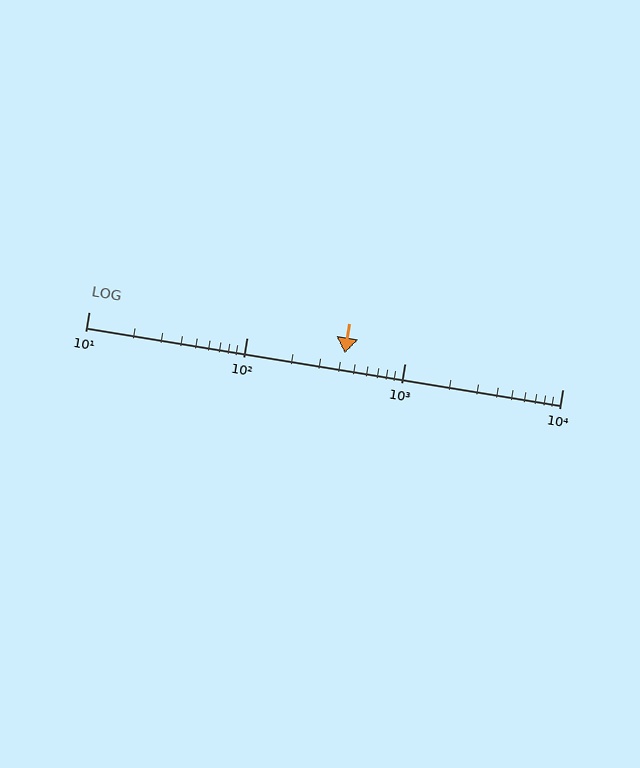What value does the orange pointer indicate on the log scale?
The pointer indicates approximately 420.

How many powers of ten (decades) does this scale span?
The scale spans 3 decades, from 10 to 10000.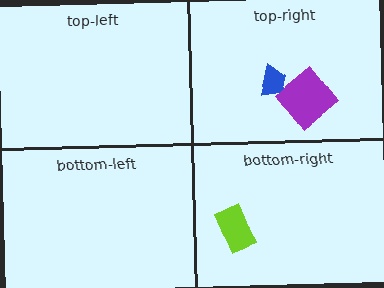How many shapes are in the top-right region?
2.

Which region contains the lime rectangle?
The bottom-right region.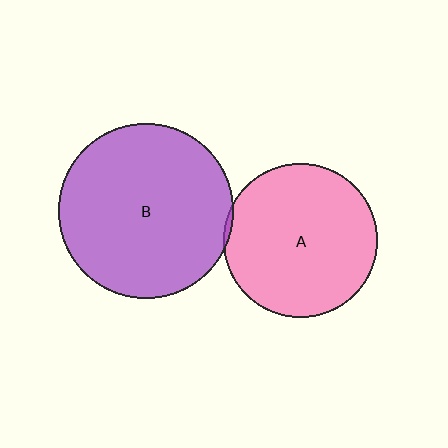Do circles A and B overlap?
Yes.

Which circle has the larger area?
Circle B (purple).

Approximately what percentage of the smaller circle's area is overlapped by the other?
Approximately 5%.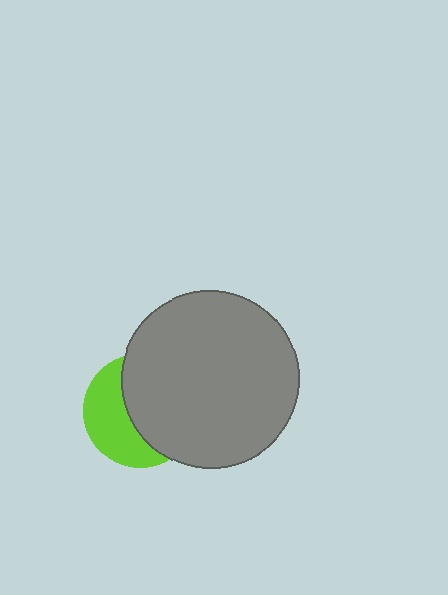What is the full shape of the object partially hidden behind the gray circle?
The partially hidden object is a lime circle.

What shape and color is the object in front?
The object in front is a gray circle.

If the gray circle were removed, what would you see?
You would see the complete lime circle.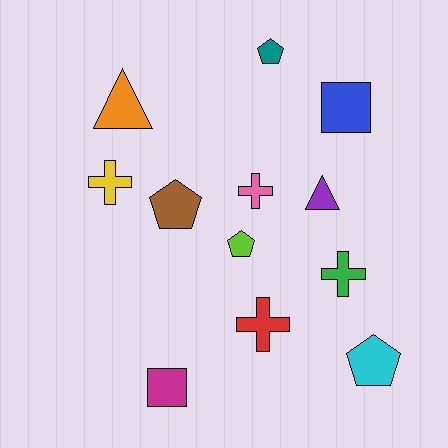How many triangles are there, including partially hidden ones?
There are 2 triangles.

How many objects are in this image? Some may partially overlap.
There are 12 objects.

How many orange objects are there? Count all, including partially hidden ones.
There is 1 orange object.